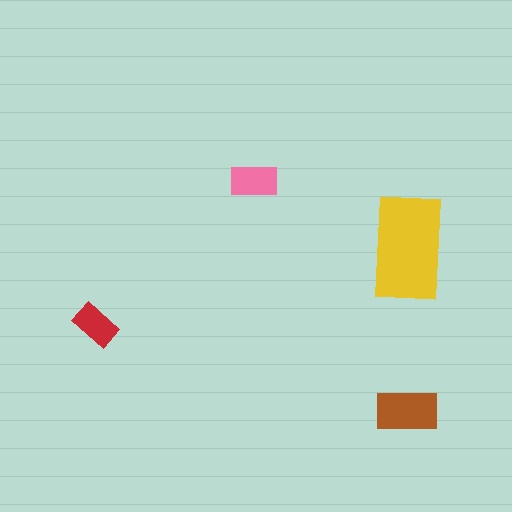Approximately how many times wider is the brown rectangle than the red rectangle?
About 1.5 times wider.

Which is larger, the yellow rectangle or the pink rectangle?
The yellow one.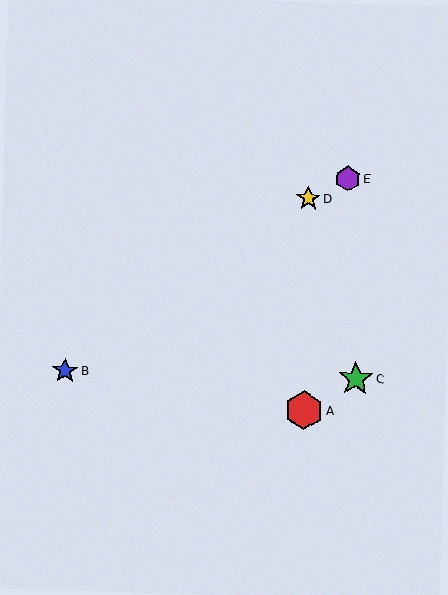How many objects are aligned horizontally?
2 objects (B, C) are aligned horizontally.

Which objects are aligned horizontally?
Objects B, C are aligned horizontally.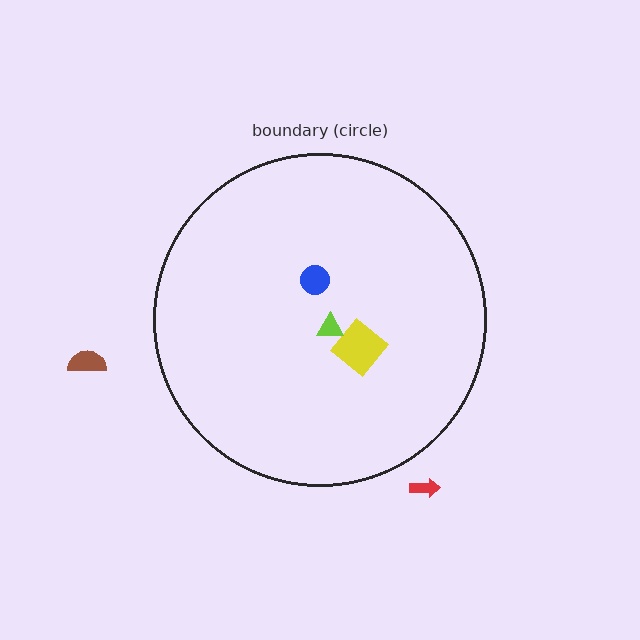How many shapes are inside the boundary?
3 inside, 2 outside.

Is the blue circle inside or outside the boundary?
Inside.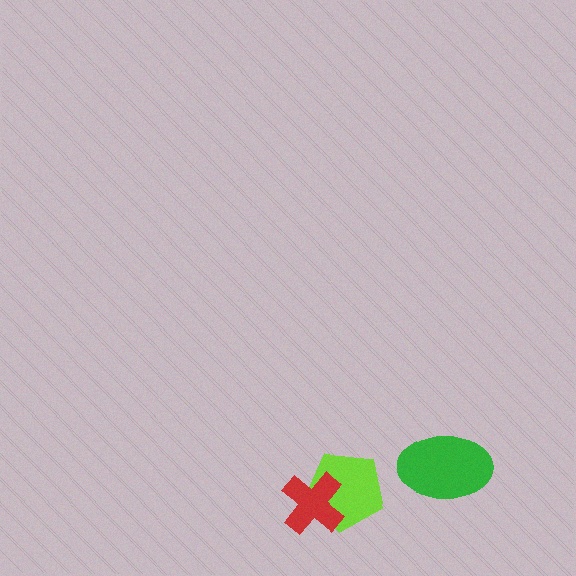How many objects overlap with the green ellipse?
0 objects overlap with the green ellipse.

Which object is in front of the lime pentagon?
The red cross is in front of the lime pentagon.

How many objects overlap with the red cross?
1 object overlaps with the red cross.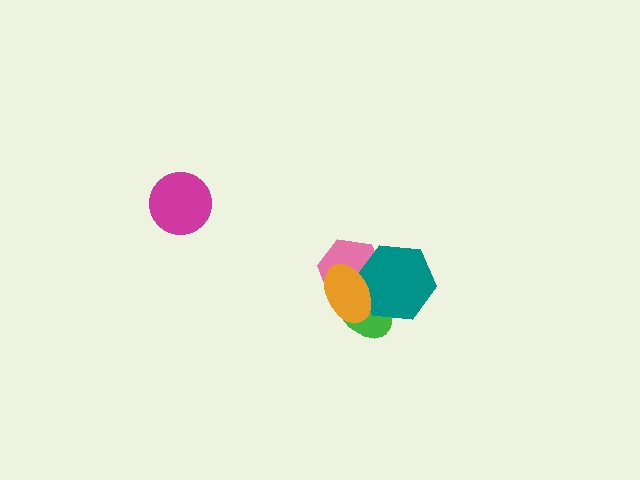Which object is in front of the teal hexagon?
The orange ellipse is in front of the teal hexagon.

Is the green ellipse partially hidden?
Yes, it is partially covered by another shape.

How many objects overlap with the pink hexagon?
3 objects overlap with the pink hexagon.